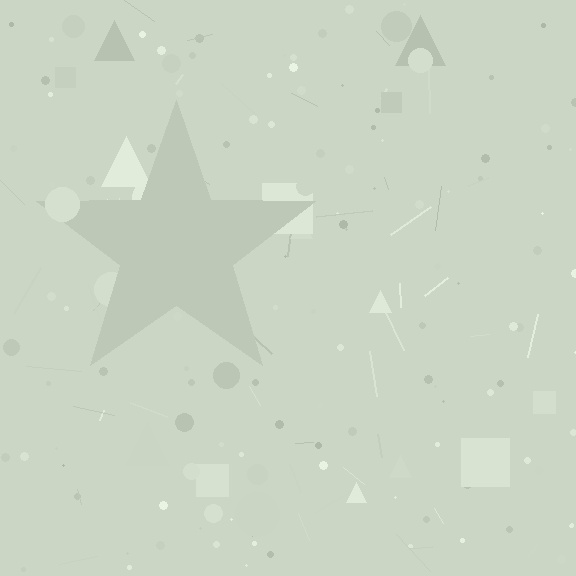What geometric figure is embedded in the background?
A star is embedded in the background.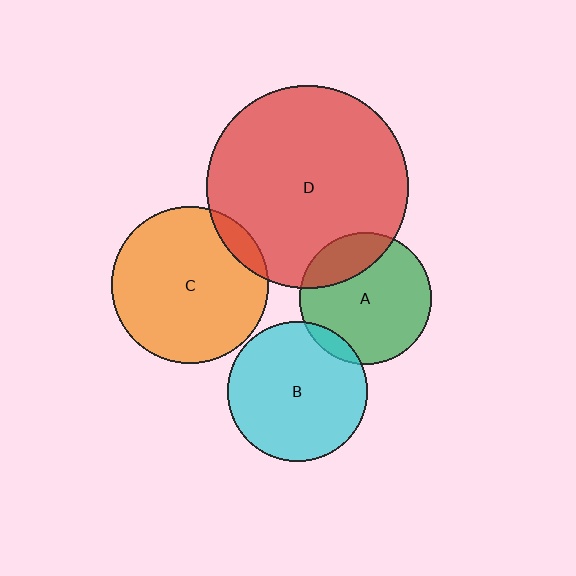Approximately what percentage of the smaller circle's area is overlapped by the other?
Approximately 5%.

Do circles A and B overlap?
Yes.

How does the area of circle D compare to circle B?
Approximately 2.1 times.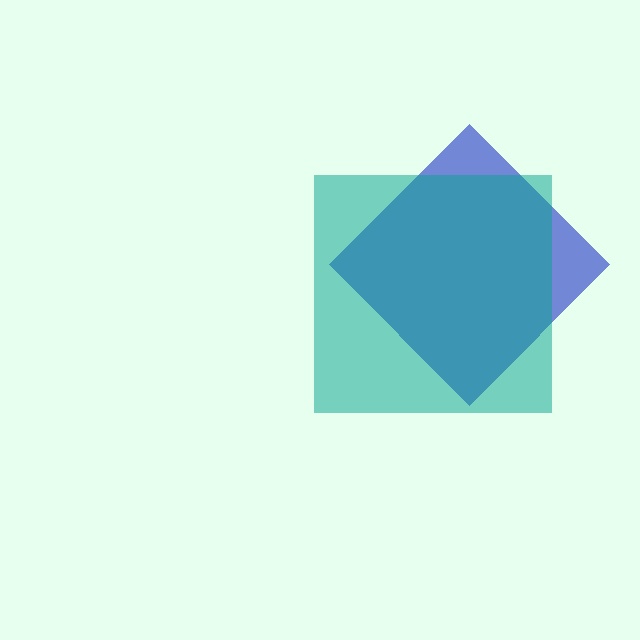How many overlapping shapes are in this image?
There are 2 overlapping shapes in the image.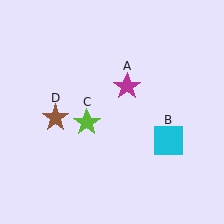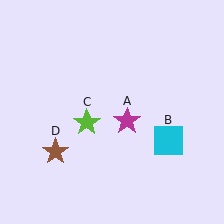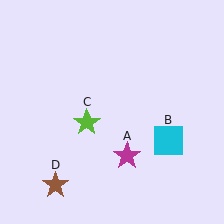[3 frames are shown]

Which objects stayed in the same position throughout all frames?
Cyan square (object B) and lime star (object C) remained stationary.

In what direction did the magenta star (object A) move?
The magenta star (object A) moved down.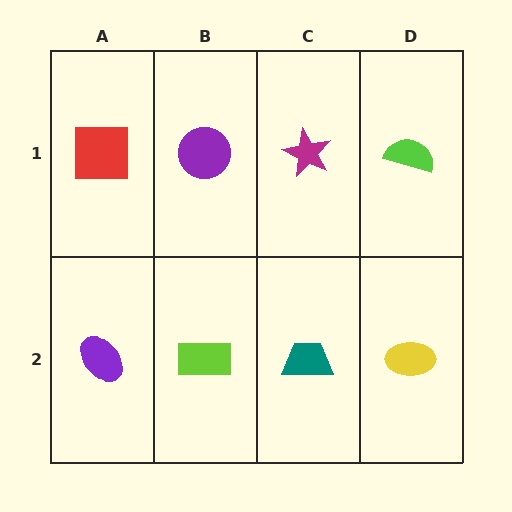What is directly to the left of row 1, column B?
A red square.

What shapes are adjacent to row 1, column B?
A lime rectangle (row 2, column B), a red square (row 1, column A), a magenta star (row 1, column C).